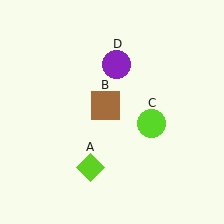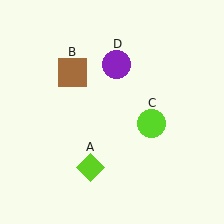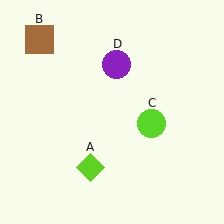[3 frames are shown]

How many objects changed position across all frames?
1 object changed position: brown square (object B).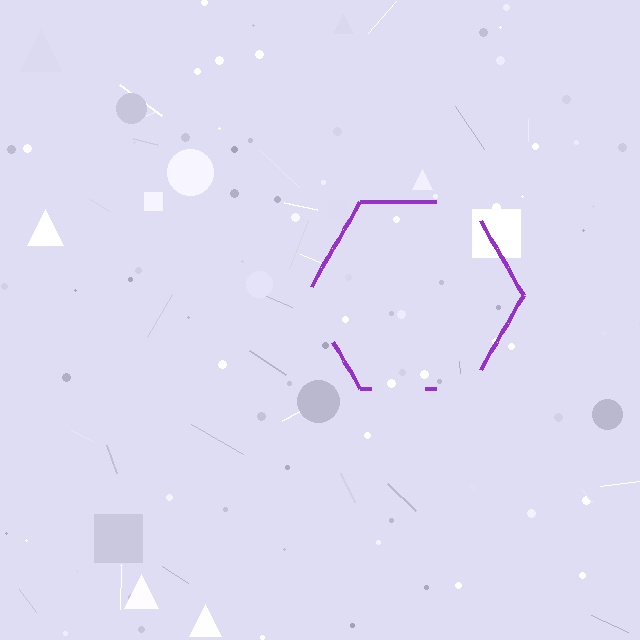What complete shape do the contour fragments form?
The contour fragments form a hexagon.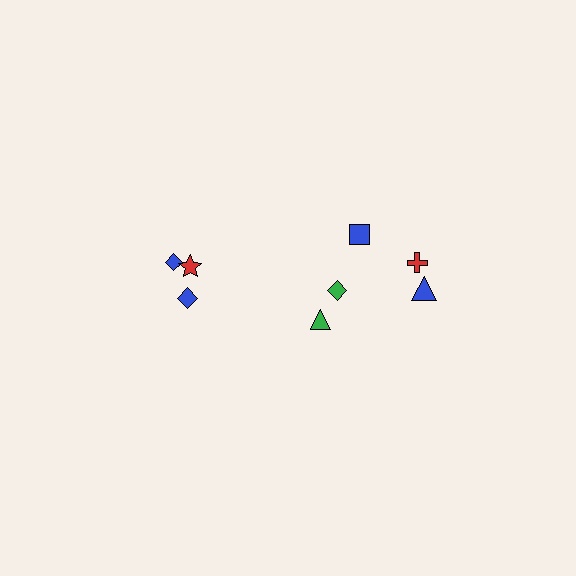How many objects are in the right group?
There are 5 objects.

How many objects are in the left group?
There are 3 objects.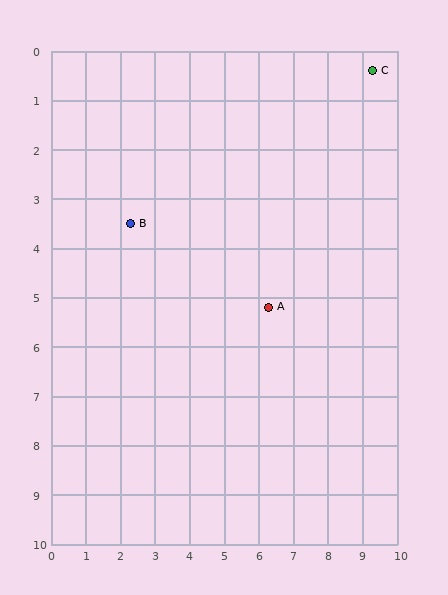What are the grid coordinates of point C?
Point C is at approximately (9.3, 0.4).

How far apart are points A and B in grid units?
Points A and B are about 4.3 grid units apart.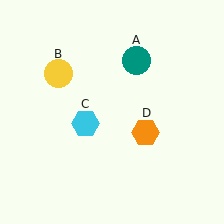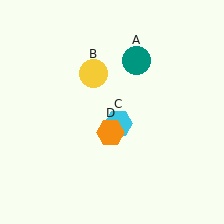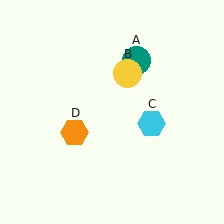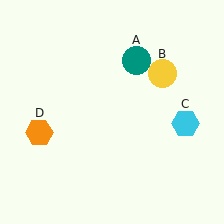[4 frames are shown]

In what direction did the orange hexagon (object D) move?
The orange hexagon (object D) moved left.